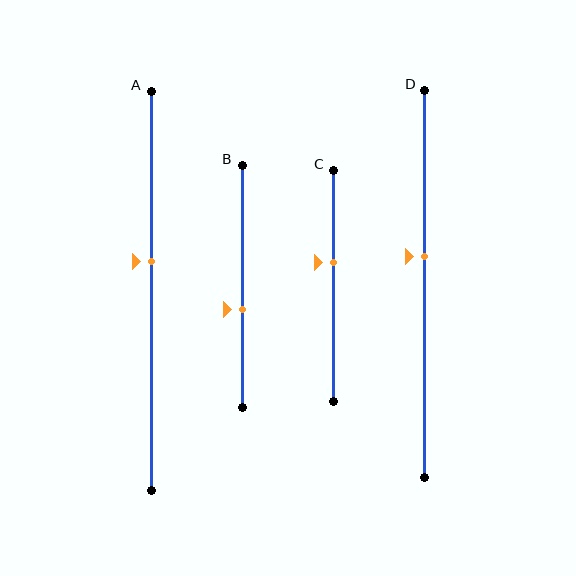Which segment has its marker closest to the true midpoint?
Segment D has its marker closest to the true midpoint.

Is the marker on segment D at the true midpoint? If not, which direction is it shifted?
No, the marker on segment D is shifted upward by about 7% of the segment length.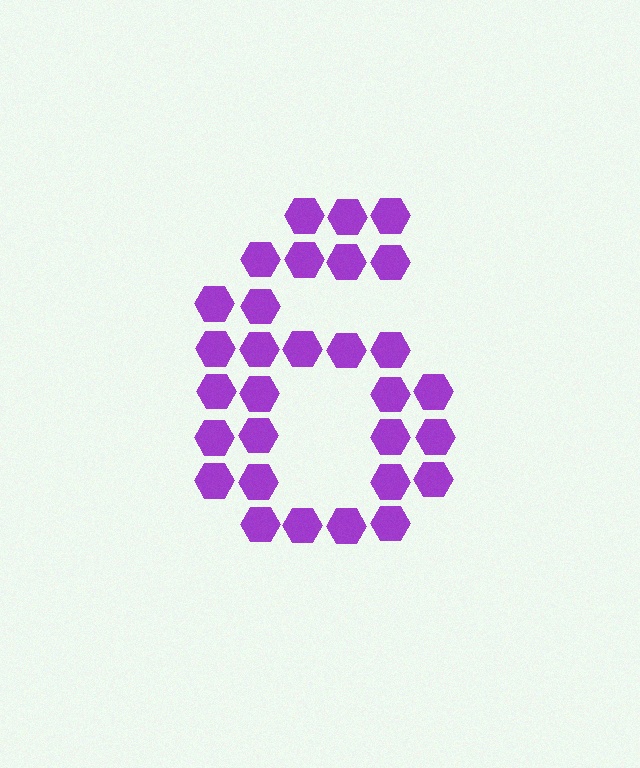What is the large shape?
The large shape is the digit 6.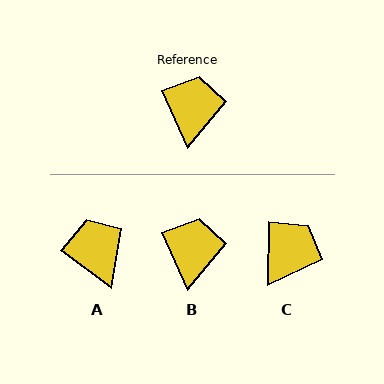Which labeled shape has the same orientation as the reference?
B.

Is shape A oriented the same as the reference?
No, it is off by about 30 degrees.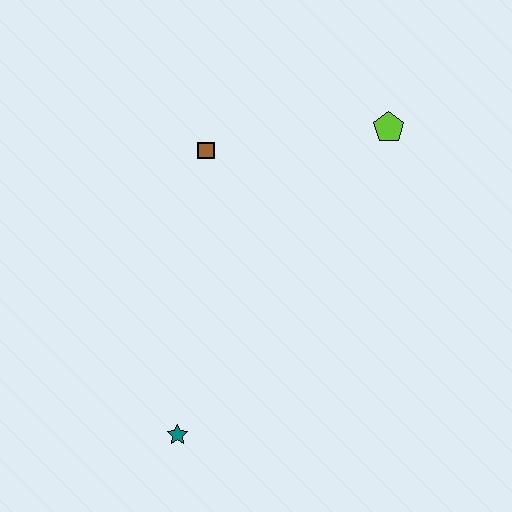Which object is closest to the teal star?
The brown square is closest to the teal star.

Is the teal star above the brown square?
No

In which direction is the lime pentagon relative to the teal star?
The lime pentagon is above the teal star.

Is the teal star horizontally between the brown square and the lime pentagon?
No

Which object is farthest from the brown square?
The teal star is farthest from the brown square.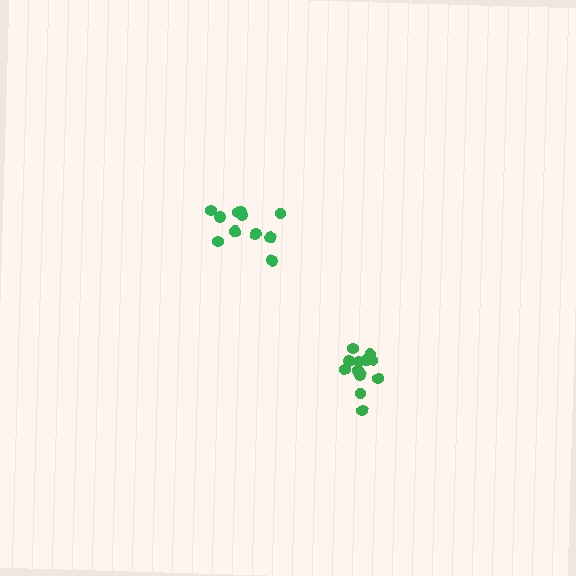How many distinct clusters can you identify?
There are 2 distinct clusters.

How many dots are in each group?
Group 1: 13 dots, Group 2: 13 dots (26 total).